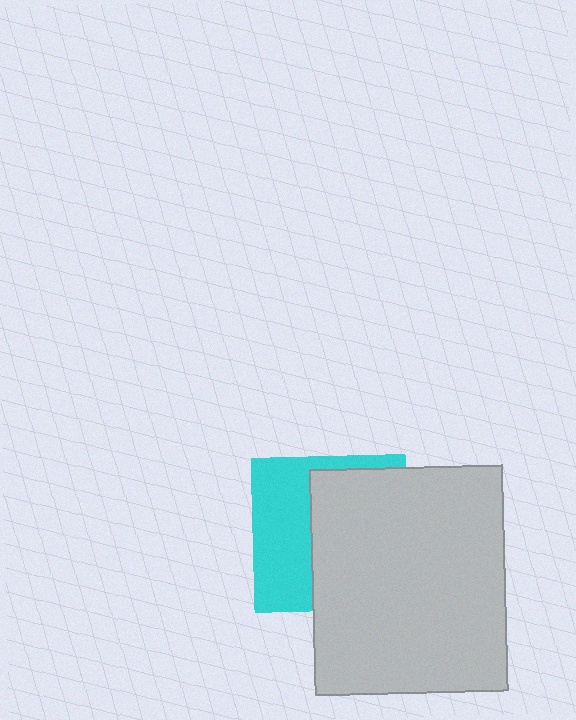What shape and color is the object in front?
The object in front is a light gray rectangle.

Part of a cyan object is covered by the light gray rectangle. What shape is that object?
It is a square.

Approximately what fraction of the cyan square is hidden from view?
Roughly 58% of the cyan square is hidden behind the light gray rectangle.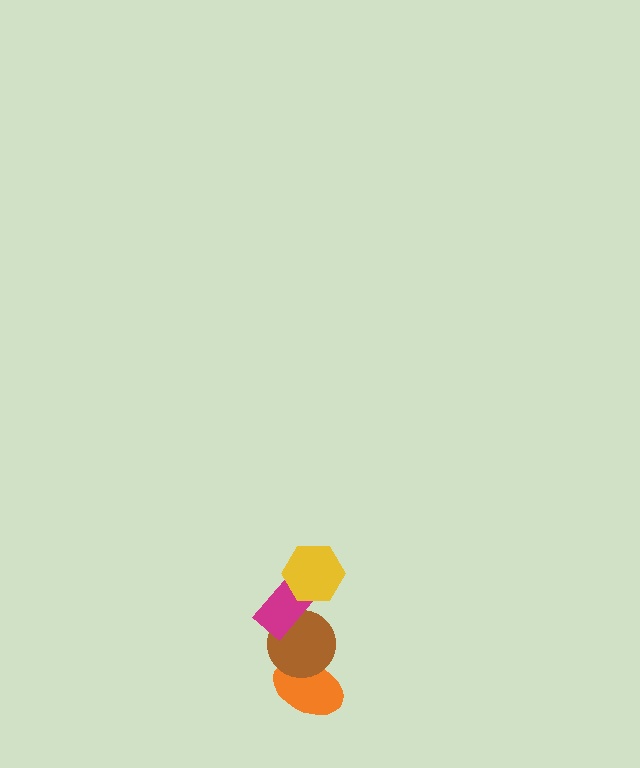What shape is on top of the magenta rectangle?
The yellow hexagon is on top of the magenta rectangle.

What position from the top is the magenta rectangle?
The magenta rectangle is 2nd from the top.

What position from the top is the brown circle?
The brown circle is 3rd from the top.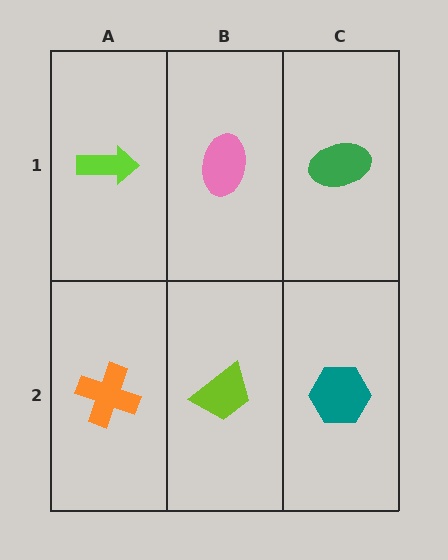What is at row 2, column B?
A lime trapezoid.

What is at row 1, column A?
A lime arrow.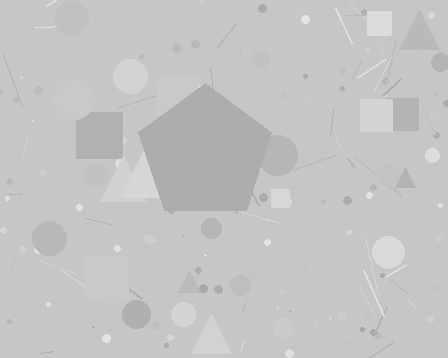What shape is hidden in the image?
A pentagon is hidden in the image.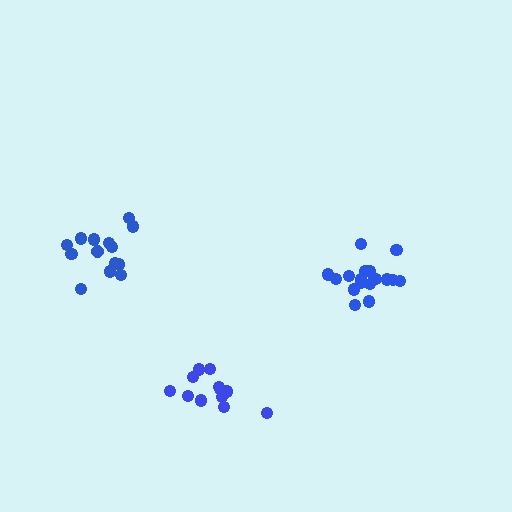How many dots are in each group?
Group 1: 17 dots, Group 2: 12 dots, Group 3: 15 dots (44 total).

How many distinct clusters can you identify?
There are 3 distinct clusters.